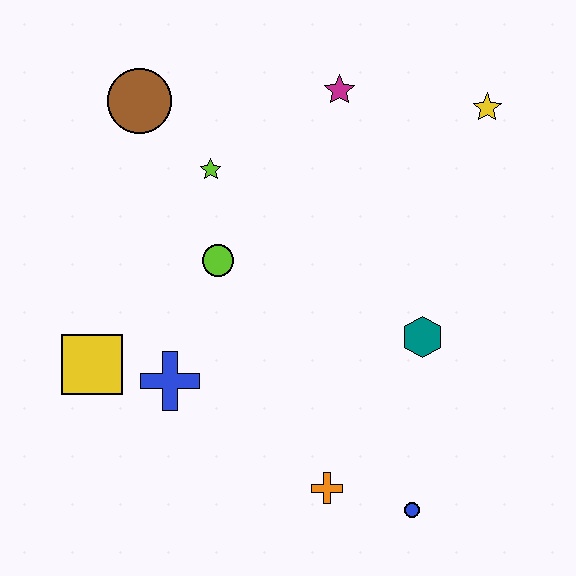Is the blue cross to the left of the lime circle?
Yes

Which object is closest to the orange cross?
The blue circle is closest to the orange cross.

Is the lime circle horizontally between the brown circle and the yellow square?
No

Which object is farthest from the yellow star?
The yellow square is farthest from the yellow star.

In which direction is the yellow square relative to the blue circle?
The yellow square is to the left of the blue circle.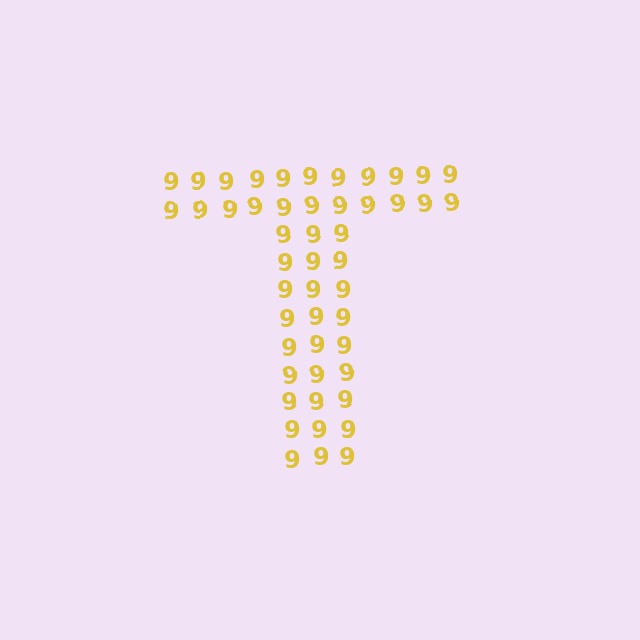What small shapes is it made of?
It is made of small digit 9's.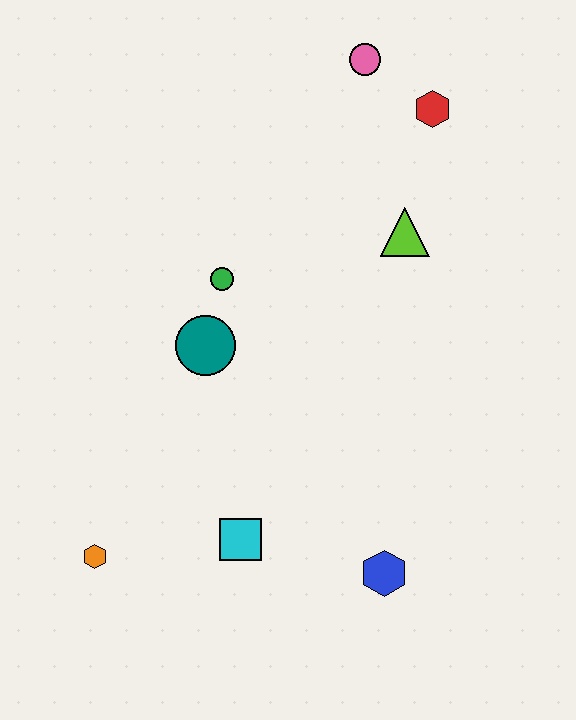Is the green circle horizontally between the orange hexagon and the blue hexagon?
Yes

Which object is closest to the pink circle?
The red hexagon is closest to the pink circle.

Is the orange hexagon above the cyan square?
No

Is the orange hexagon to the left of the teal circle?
Yes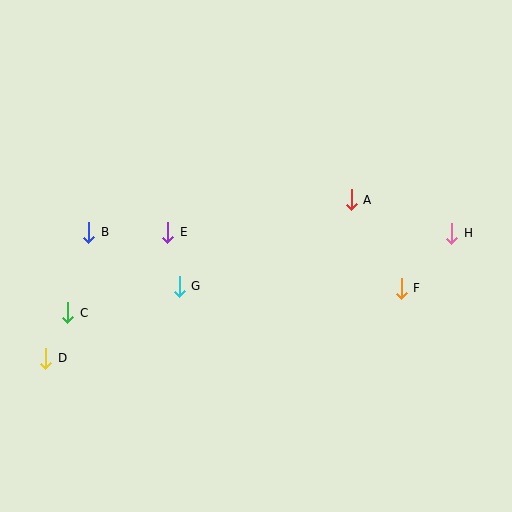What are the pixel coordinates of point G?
Point G is at (179, 286).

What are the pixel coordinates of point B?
Point B is at (89, 232).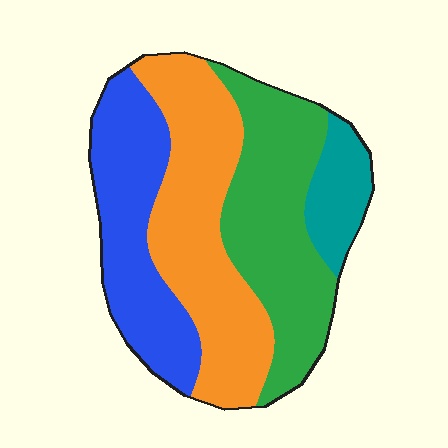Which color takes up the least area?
Teal, at roughly 10%.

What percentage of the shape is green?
Green takes up about one third (1/3) of the shape.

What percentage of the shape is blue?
Blue covers about 25% of the shape.